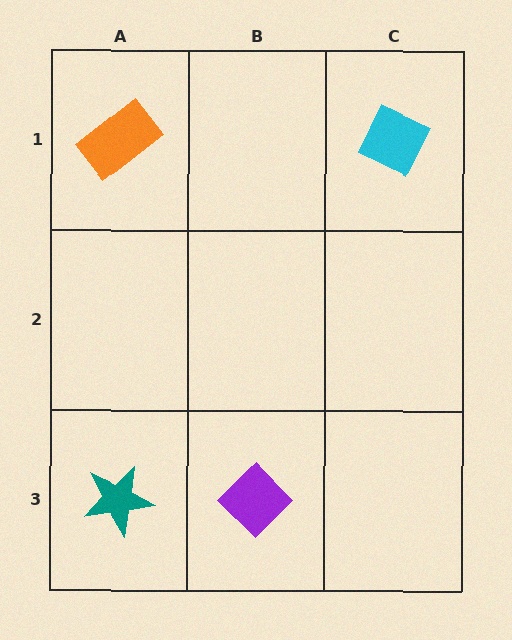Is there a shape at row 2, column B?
No, that cell is empty.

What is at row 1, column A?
An orange rectangle.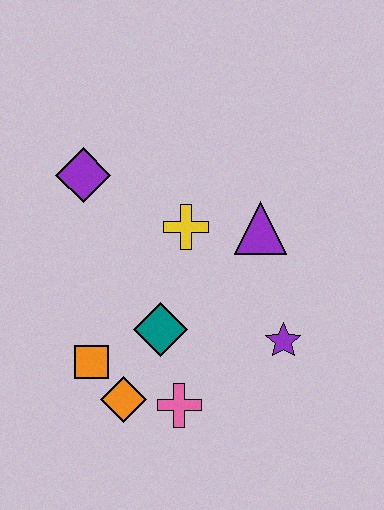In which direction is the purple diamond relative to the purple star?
The purple diamond is to the left of the purple star.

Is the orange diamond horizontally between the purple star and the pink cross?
No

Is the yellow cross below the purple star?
No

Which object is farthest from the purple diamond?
The purple star is farthest from the purple diamond.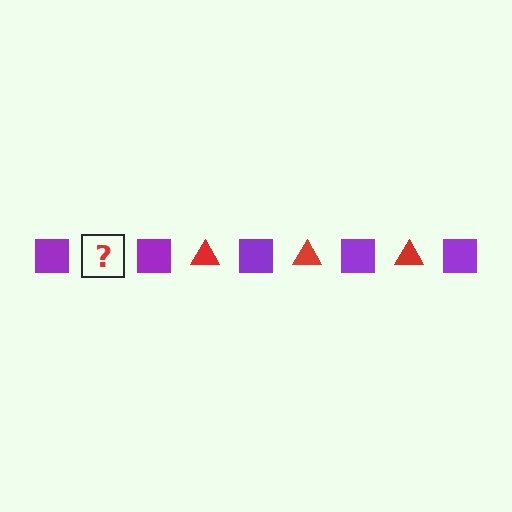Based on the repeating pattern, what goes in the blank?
The blank should be a red triangle.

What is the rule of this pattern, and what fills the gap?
The rule is that the pattern alternates between purple square and red triangle. The gap should be filled with a red triangle.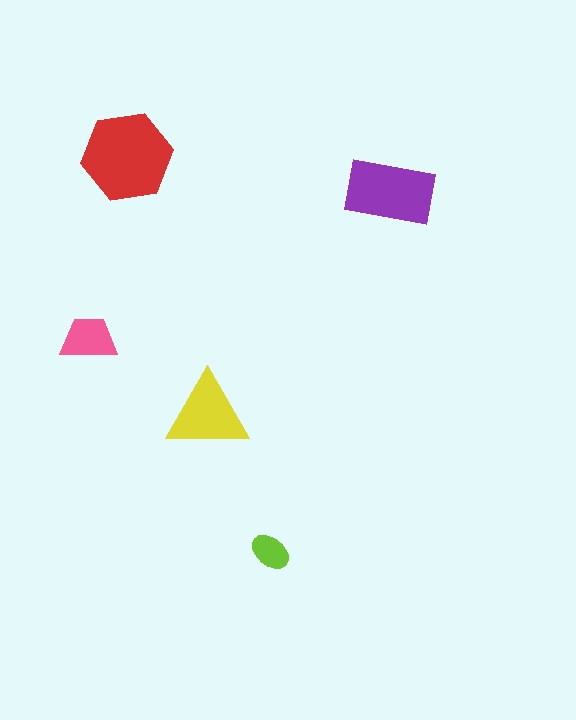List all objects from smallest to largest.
The lime ellipse, the pink trapezoid, the yellow triangle, the purple rectangle, the red hexagon.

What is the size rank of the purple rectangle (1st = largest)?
2nd.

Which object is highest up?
The red hexagon is topmost.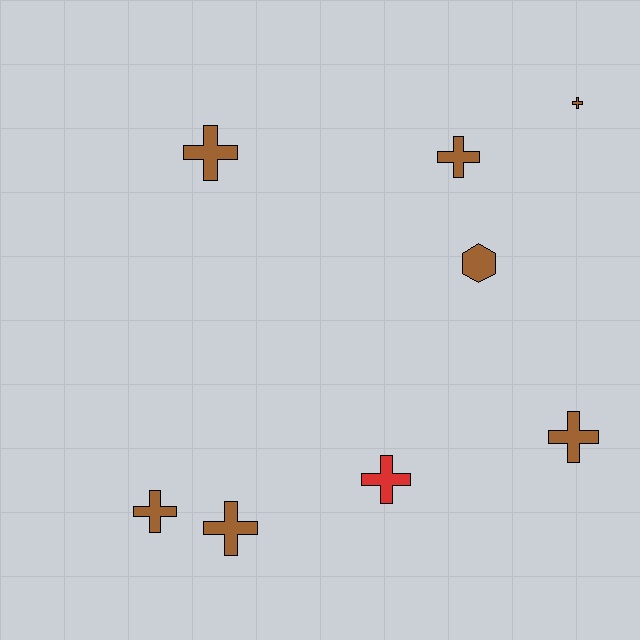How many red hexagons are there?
There are no red hexagons.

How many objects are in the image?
There are 8 objects.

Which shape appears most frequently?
Cross, with 7 objects.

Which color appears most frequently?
Brown, with 7 objects.